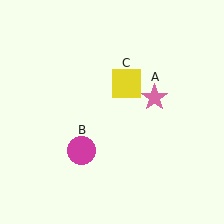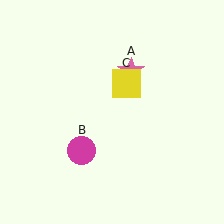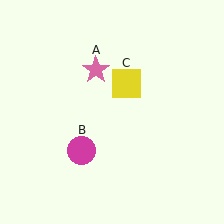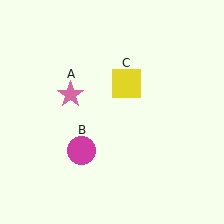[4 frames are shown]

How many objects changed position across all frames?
1 object changed position: pink star (object A).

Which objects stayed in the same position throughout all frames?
Magenta circle (object B) and yellow square (object C) remained stationary.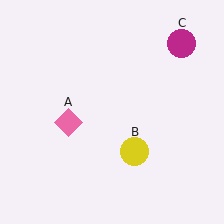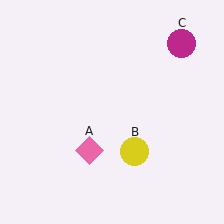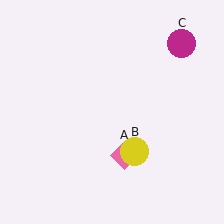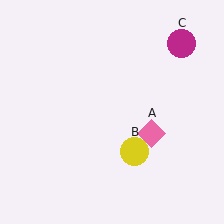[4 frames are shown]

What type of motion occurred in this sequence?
The pink diamond (object A) rotated counterclockwise around the center of the scene.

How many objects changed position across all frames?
1 object changed position: pink diamond (object A).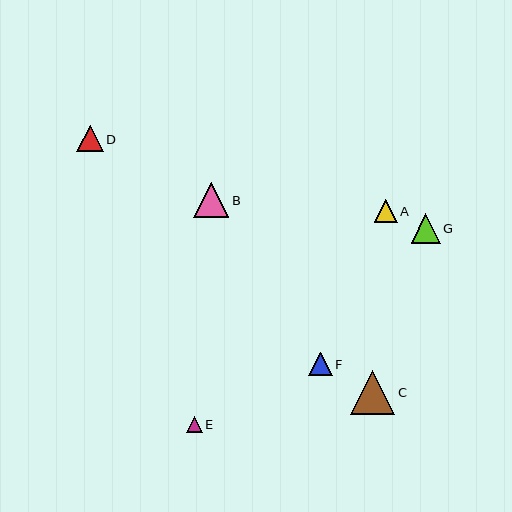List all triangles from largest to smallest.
From largest to smallest: C, B, G, D, F, A, E.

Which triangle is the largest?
Triangle C is the largest with a size of approximately 44 pixels.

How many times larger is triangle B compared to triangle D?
Triangle B is approximately 1.3 times the size of triangle D.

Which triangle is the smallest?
Triangle E is the smallest with a size of approximately 16 pixels.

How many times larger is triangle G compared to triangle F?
Triangle G is approximately 1.3 times the size of triangle F.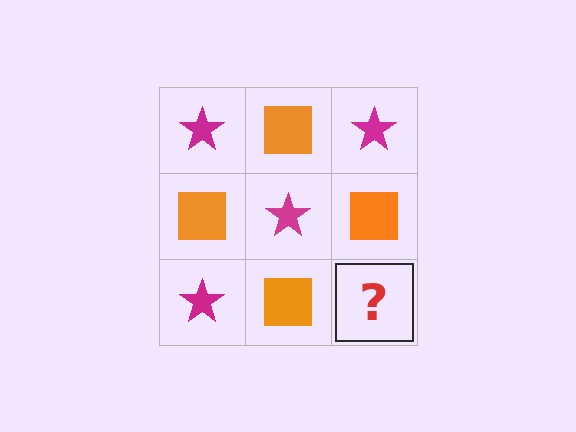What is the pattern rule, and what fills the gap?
The rule is that it alternates magenta star and orange square in a checkerboard pattern. The gap should be filled with a magenta star.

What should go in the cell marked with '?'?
The missing cell should contain a magenta star.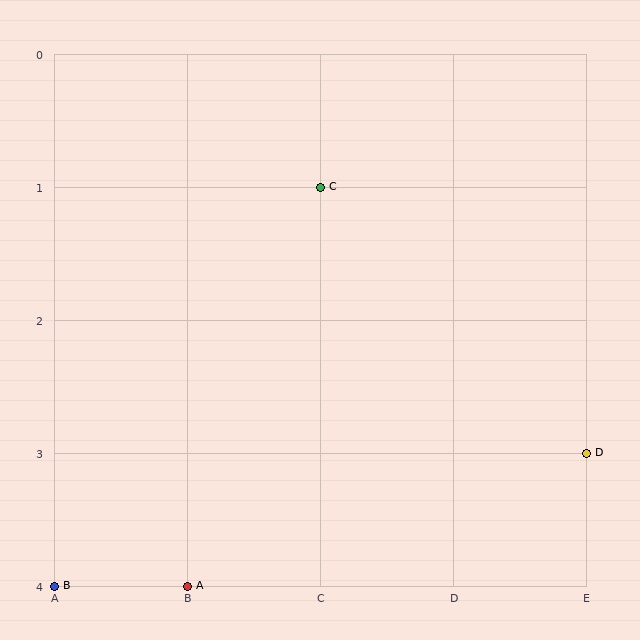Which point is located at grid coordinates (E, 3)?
Point D is at (E, 3).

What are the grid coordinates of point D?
Point D is at grid coordinates (E, 3).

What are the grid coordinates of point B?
Point B is at grid coordinates (A, 4).